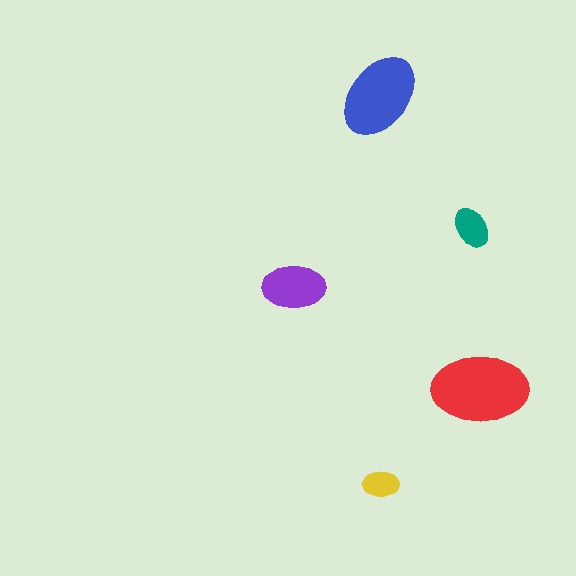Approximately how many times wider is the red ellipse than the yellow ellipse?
About 2.5 times wider.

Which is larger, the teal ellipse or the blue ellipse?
The blue one.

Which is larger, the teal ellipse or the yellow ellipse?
The teal one.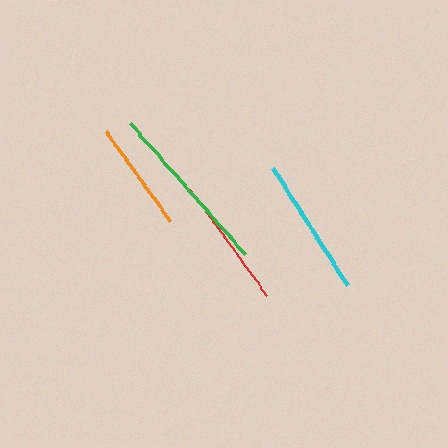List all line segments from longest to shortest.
From longest to shortest: green, cyan, red, orange.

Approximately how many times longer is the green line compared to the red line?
The green line is approximately 1.3 times the length of the red line.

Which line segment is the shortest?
The orange line is the shortest at approximately 110 pixels.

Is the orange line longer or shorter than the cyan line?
The cyan line is longer than the orange line.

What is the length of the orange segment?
The orange segment is approximately 110 pixels long.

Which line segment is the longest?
The green line is the longest at approximately 174 pixels.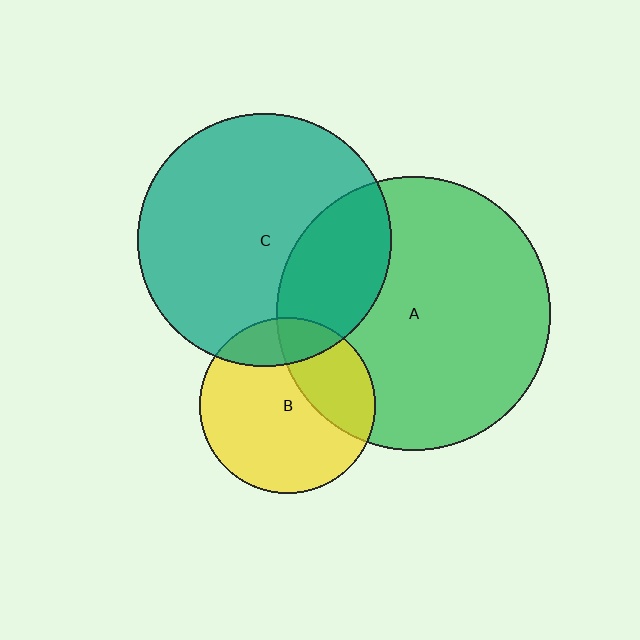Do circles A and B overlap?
Yes.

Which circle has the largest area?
Circle A (green).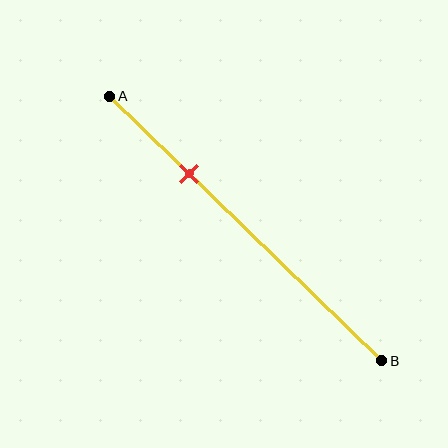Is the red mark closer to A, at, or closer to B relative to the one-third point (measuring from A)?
The red mark is closer to point A than the one-third point of segment AB.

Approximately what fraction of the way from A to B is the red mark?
The red mark is approximately 30% of the way from A to B.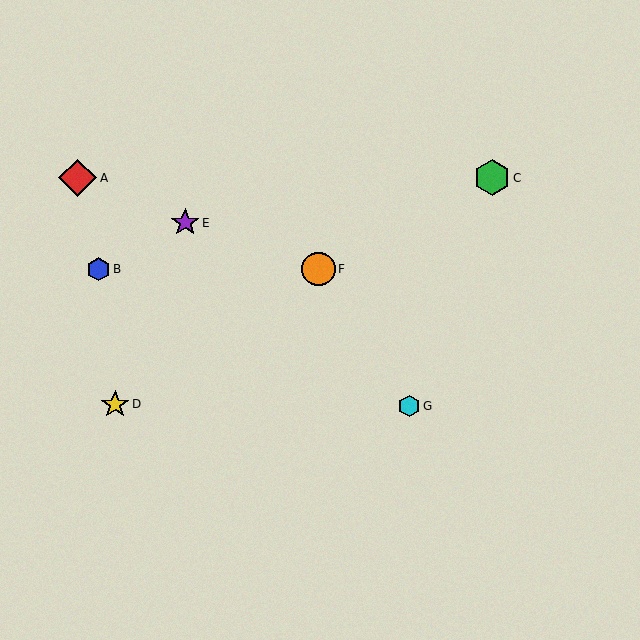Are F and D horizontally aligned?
No, F is at y≈269 and D is at y≈404.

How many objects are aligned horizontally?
2 objects (B, F) are aligned horizontally.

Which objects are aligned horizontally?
Objects B, F are aligned horizontally.